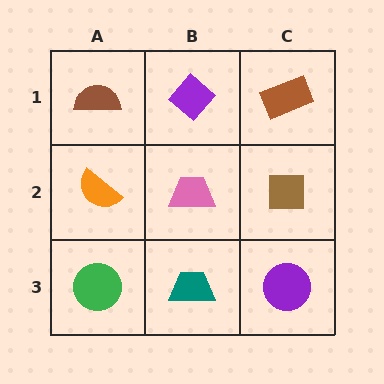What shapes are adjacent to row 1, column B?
A pink trapezoid (row 2, column B), a brown semicircle (row 1, column A), a brown rectangle (row 1, column C).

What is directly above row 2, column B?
A purple diamond.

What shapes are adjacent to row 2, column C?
A brown rectangle (row 1, column C), a purple circle (row 3, column C), a pink trapezoid (row 2, column B).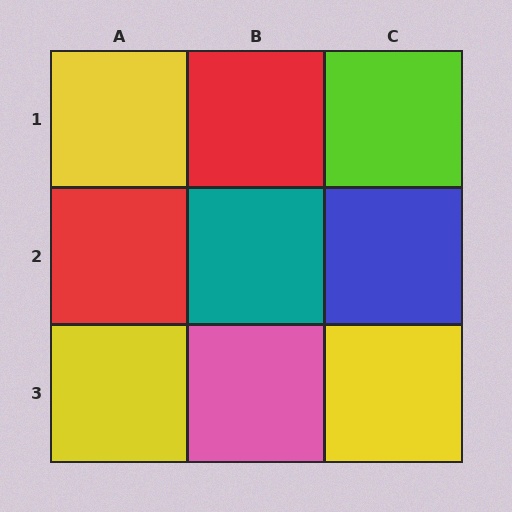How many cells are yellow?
3 cells are yellow.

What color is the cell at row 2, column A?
Red.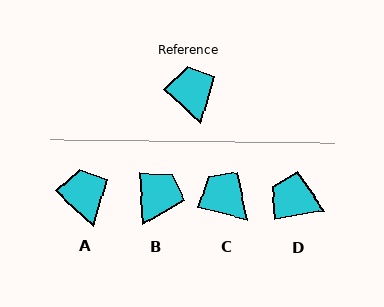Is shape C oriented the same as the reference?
No, it is off by about 28 degrees.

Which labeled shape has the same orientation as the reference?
A.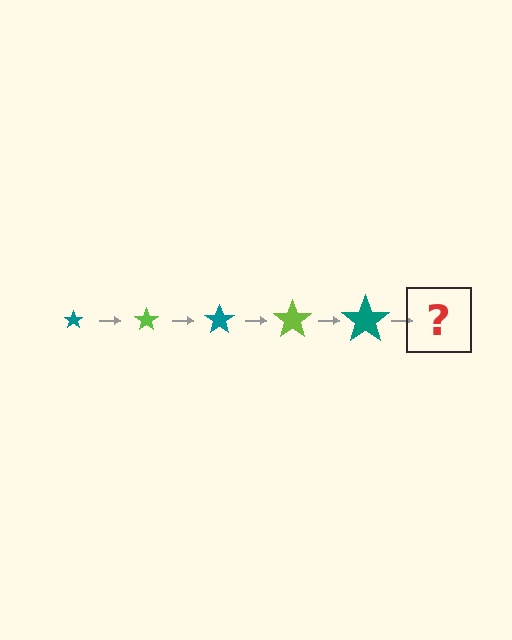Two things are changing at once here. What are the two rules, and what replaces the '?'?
The two rules are that the star grows larger each step and the color cycles through teal and lime. The '?' should be a lime star, larger than the previous one.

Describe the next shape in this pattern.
It should be a lime star, larger than the previous one.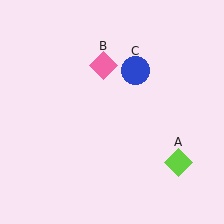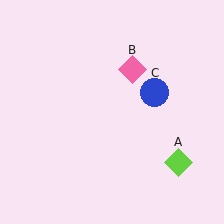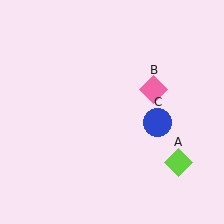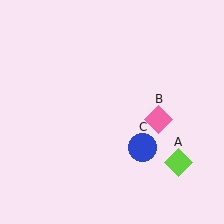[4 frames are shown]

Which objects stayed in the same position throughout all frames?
Lime diamond (object A) remained stationary.